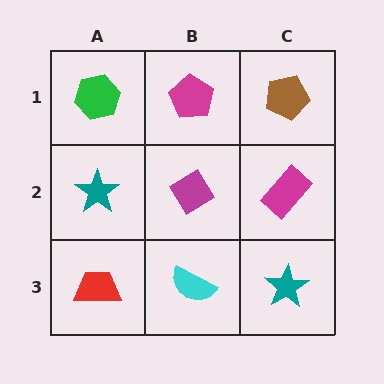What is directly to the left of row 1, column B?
A green hexagon.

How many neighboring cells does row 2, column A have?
3.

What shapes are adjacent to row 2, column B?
A magenta pentagon (row 1, column B), a cyan semicircle (row 3, column B), a teal star (row 2, column A), a magenta rectangle (row 2, column C).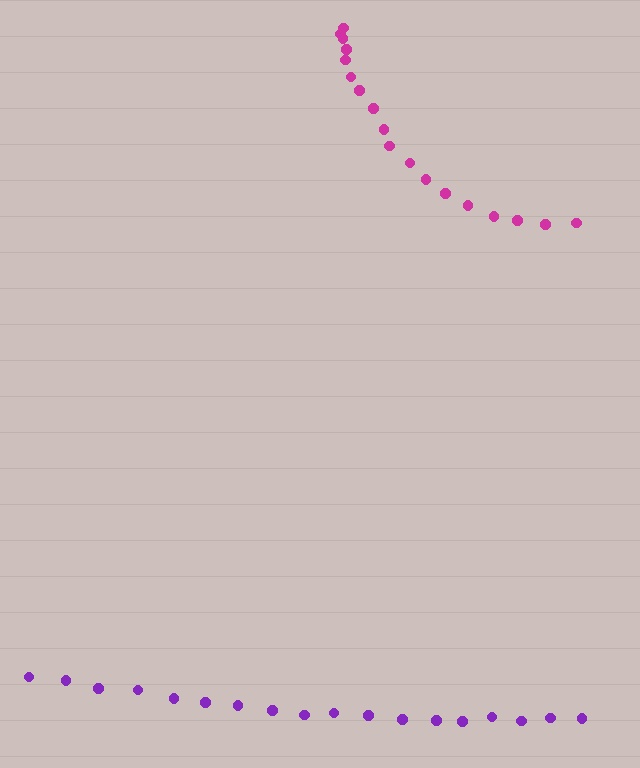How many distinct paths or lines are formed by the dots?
There are 2 distinct paths.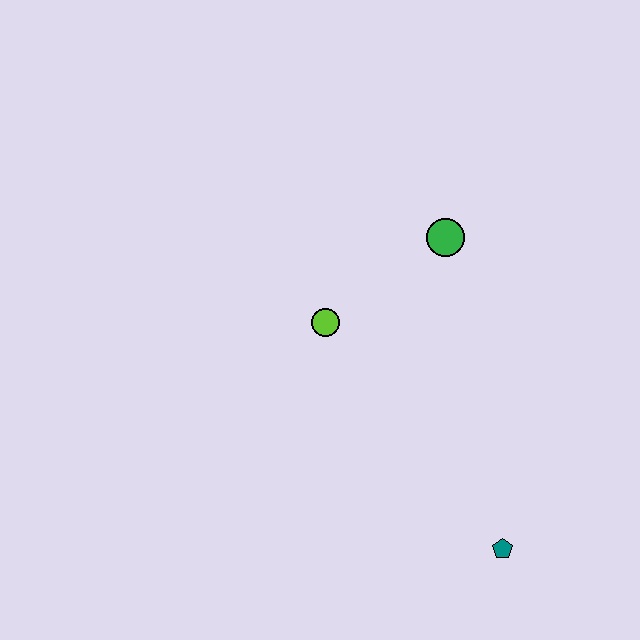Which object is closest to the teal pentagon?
The lime circle is closest to the teal pentagon.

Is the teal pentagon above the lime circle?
No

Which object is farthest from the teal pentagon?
The green circle is farthest from the teal pentagon.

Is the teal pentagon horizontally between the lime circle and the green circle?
No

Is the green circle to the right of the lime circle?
Yes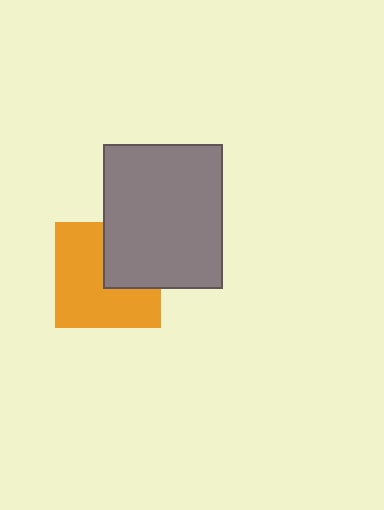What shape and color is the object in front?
The object in front is a gray rectangle.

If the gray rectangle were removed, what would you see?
You would see the complete orange square.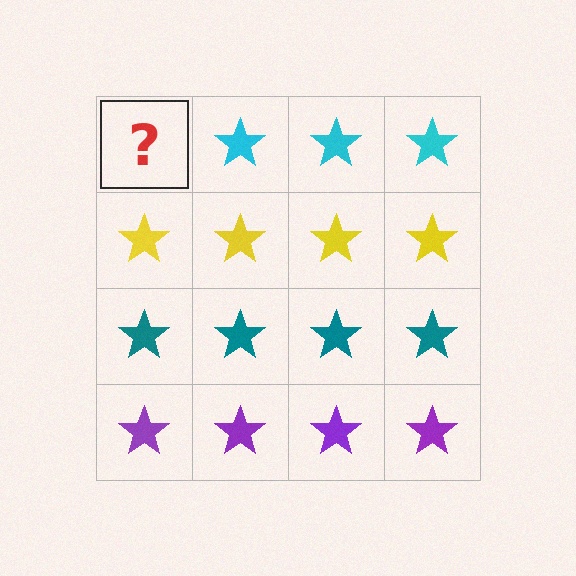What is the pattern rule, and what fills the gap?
The rule is that each row has a consistent color. The gap should be filled with a cyan star.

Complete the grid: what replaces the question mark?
The question mark should be replaced with a cyan star.